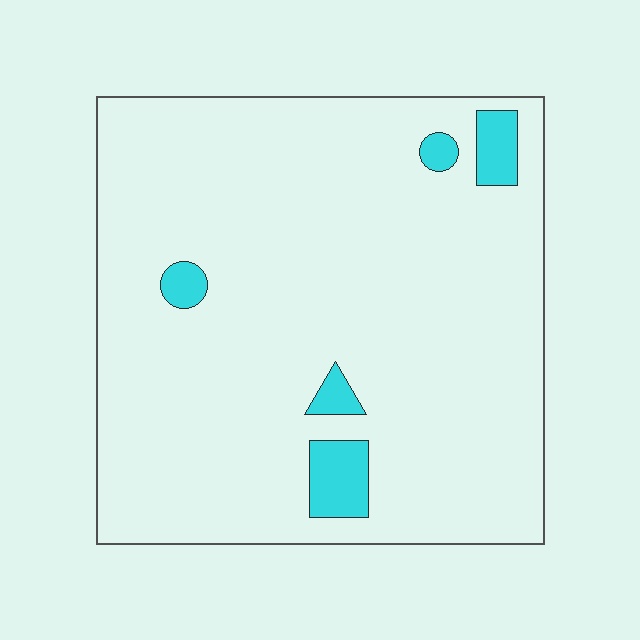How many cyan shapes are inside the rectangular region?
5.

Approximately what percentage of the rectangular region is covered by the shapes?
Approximately 5%.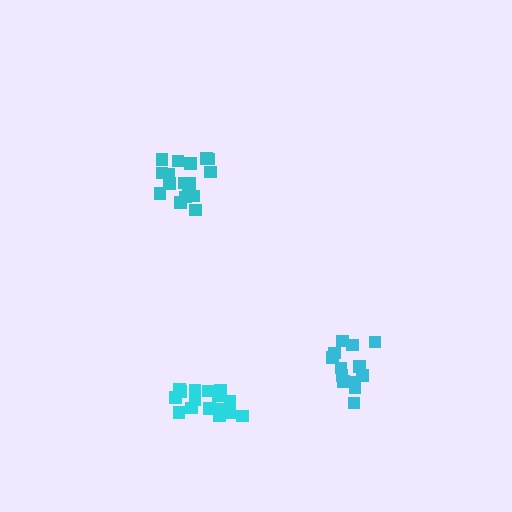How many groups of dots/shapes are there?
There are 3 groups.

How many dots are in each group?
Group 1: 17 dots, Group 2: 13 dots, Group 3: 17 dots (47 total).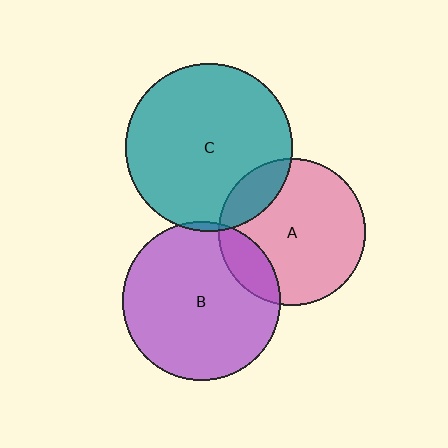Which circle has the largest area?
Circle C (teal).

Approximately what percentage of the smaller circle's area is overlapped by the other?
Approximately 15%.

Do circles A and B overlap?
Yes.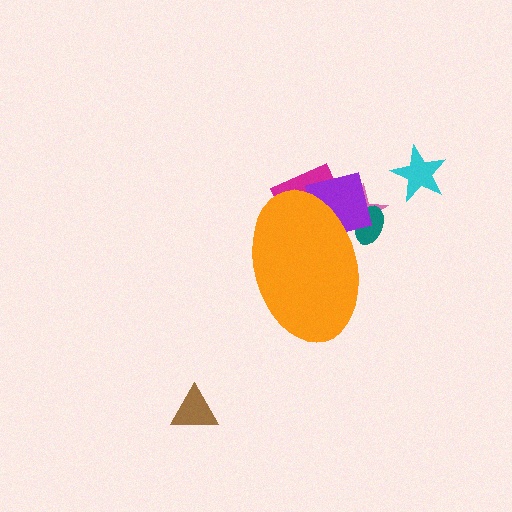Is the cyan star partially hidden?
No, the cyan star is fully visible.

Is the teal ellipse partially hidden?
Yes, the teal ellipse is partially hidden behind the orange ellipse.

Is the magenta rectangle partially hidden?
Yes, the magenta rectangle is partially hidden behind the orange ellipse.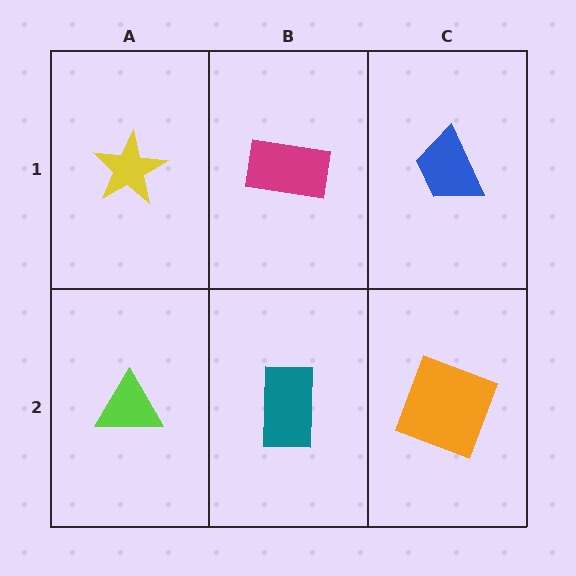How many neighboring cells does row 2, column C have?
2.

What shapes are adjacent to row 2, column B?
A magenta rectangle (row 1, column B), a lime triangle (row 2, column A), an orange square (row 2, column C).